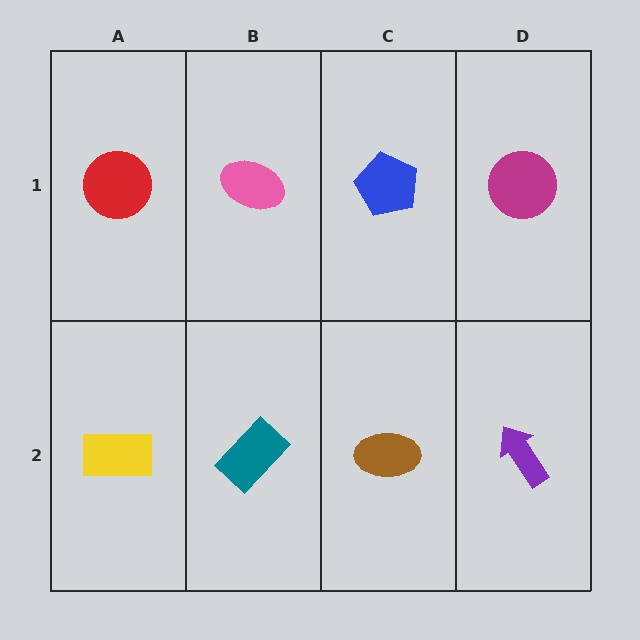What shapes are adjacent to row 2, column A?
A red circle (row 1, column A), a teal rectangle (row 2, column B).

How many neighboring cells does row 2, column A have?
2.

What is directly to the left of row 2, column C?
A teal rectangle.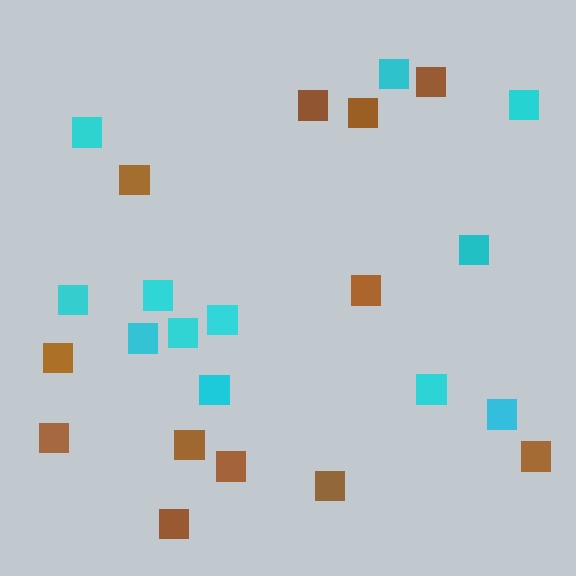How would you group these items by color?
There are 2 groups: one group of cyan squares (12) and one group of brown squares (12).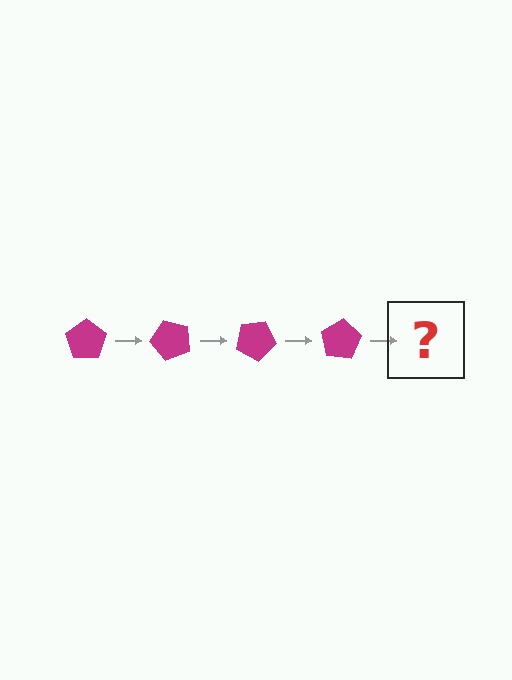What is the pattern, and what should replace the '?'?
The pattern is that the pentagon rotates 50 degrees each step. The '?' should be a magenta pentagon rotated 200 degrees.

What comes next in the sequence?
The next element should be a magenta pentagon rotated 200 degrees.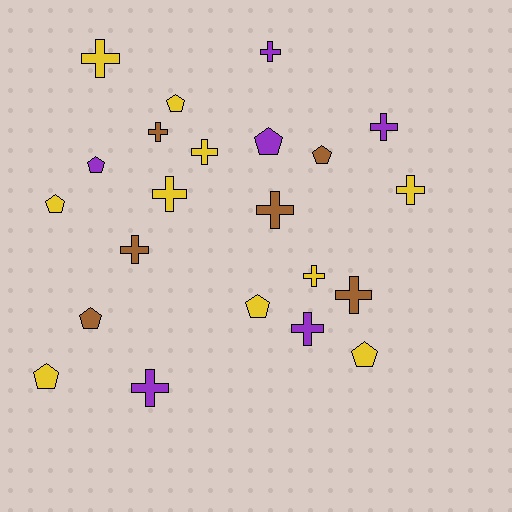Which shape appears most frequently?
Cross, with 13 objects.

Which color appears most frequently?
Yellow, with 10 objects.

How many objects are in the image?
There are 22 objects.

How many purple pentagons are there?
There are 2 purple pentagons.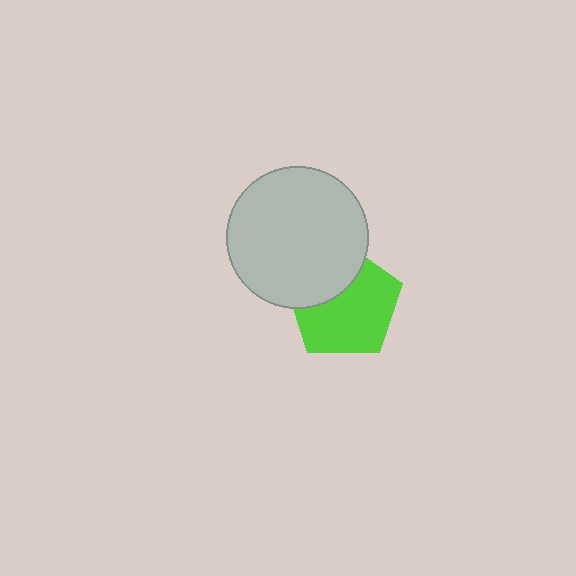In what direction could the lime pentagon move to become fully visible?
The lime pentagon could move down. That would shift it out from behind the light gray circle entirely.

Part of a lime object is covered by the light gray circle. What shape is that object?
It is a pentagon.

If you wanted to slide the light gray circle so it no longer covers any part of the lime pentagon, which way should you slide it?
Slide it up — that is the most direct way to separate the two shapes.